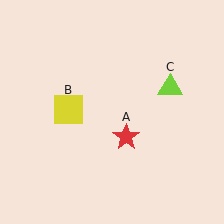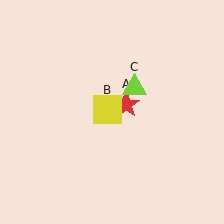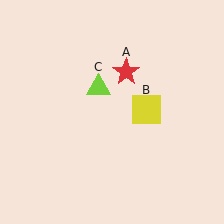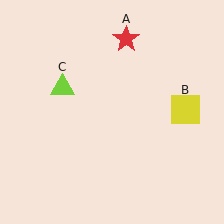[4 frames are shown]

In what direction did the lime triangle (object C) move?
The lime triangle (object C) moved left.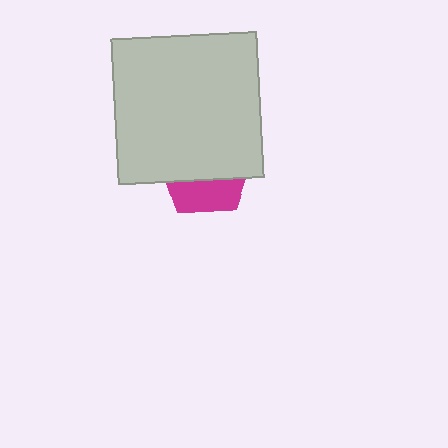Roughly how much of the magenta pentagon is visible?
A small part of it is visible (roughly 36%).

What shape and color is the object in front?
The object in front is a light gray square.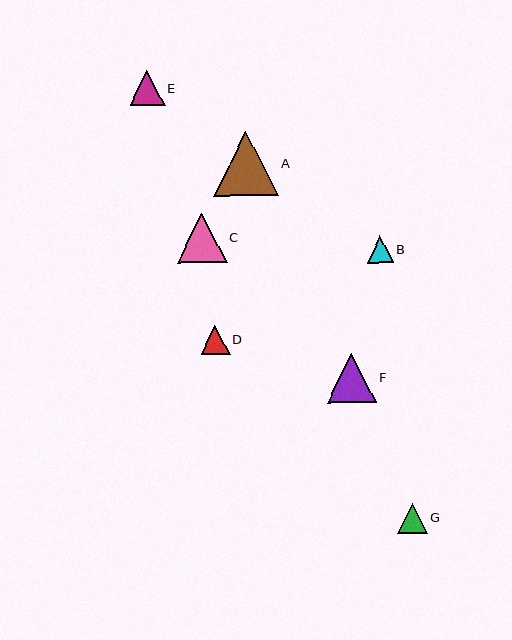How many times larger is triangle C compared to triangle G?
Triangle C is approximately 1.7 times the size of triangle G.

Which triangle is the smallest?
Triangle B is the smallest with a size of approximately 26 pixels.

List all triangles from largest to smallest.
From largest to smallest: A, C, F, E, G, D, B.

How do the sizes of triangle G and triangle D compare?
Triangle G and triangle D are approximately the same size.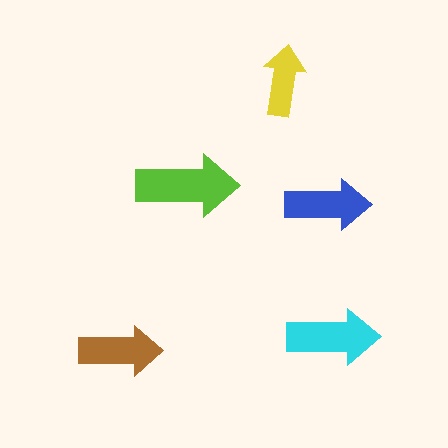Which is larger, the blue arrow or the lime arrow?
The lime one.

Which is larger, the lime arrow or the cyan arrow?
The lime one.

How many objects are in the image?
There are 5 objects in the image.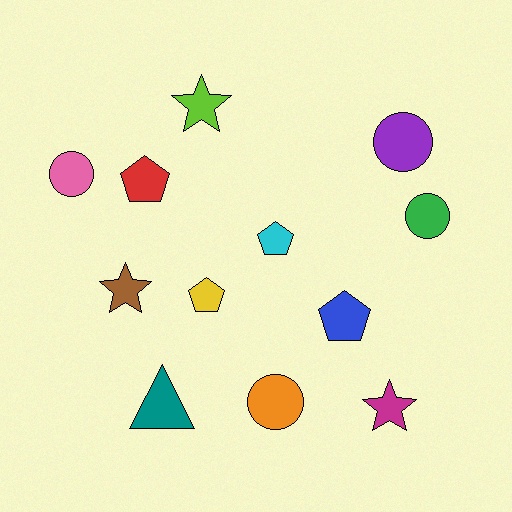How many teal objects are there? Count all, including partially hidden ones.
There is 1 teal object.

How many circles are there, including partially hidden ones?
There are 4 circles.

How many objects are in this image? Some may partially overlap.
There are 12 objects.